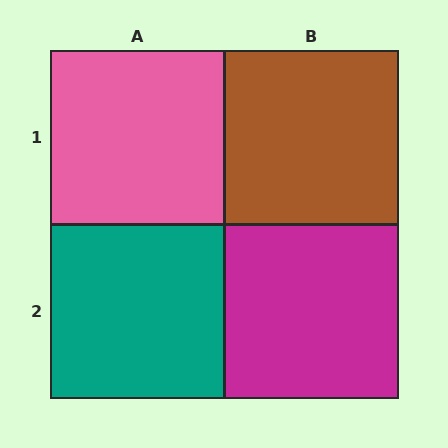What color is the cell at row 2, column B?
Magenta.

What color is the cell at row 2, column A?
Teal.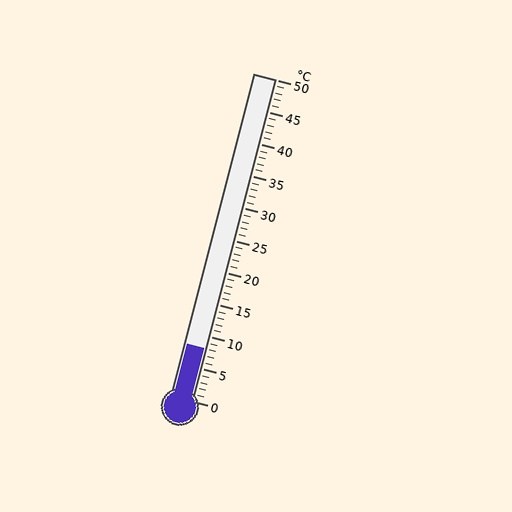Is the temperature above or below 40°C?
The temperature is below 40°C.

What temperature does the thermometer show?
The thermometer shows approximately 8°C.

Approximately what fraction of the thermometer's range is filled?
The thermometer is filled to approximately 15% of its range.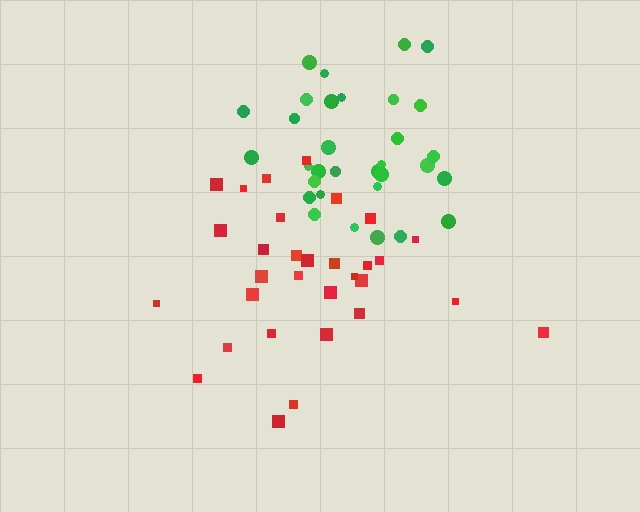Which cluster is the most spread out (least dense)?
Red.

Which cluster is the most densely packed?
Green.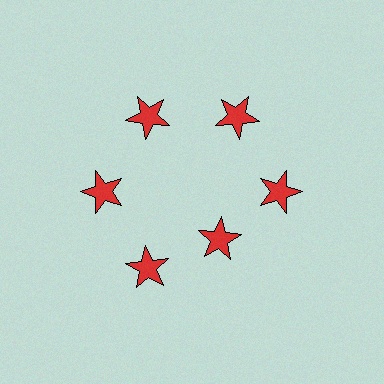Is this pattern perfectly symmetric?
No. The 6 red stars are arranged in a ring, but one element near the 5 o'clock position is pulled inward toward the center, breaking the 6-fold rotational symmetry.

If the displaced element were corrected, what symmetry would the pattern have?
It would have 6-fold rotational symmetry — the pattern would map onto itself every 60 degrees.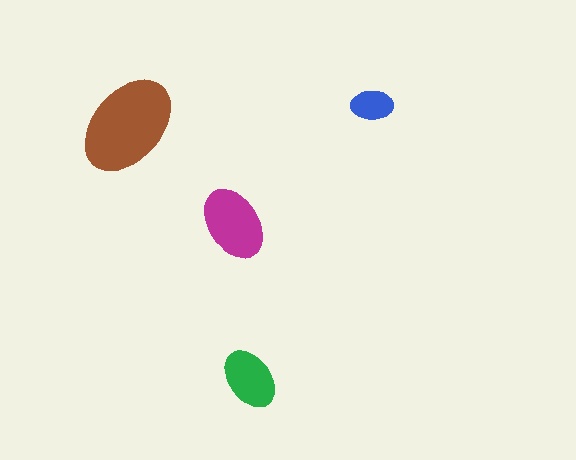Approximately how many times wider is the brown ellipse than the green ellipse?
About 1.5 times wider.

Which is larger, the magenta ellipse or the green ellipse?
The magenta one.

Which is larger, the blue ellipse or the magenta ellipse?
The magenta one.